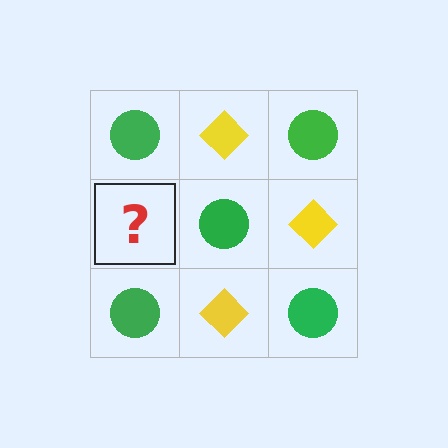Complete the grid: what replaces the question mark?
The question mark should be replaced with a yellow diamond.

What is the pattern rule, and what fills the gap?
The rule is that it alternates green circle and yellow diamond in a checkerboard pattern. The gap should be filled with a yellow diamond.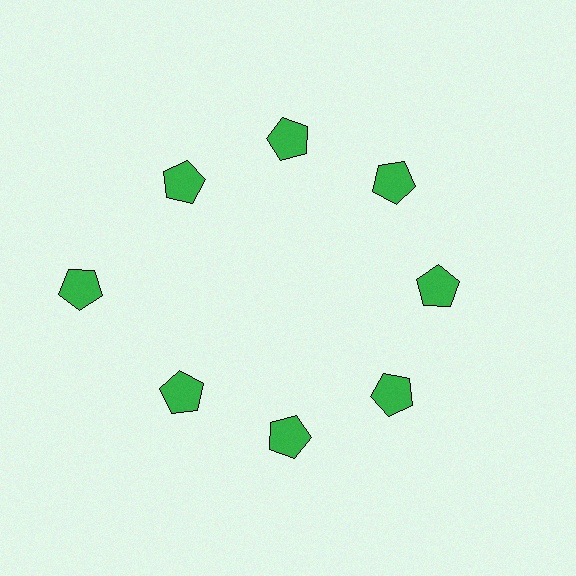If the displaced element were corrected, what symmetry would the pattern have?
It would have 8-fold rotational symmetry — the pattern would map onto itself every 45 degrees.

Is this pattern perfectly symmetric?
No. The 8 green pentagons are arranged in a ring, but one element near the 9 o'clock position is pushed outward from the center, breaking the 8-fold rotational symmetry.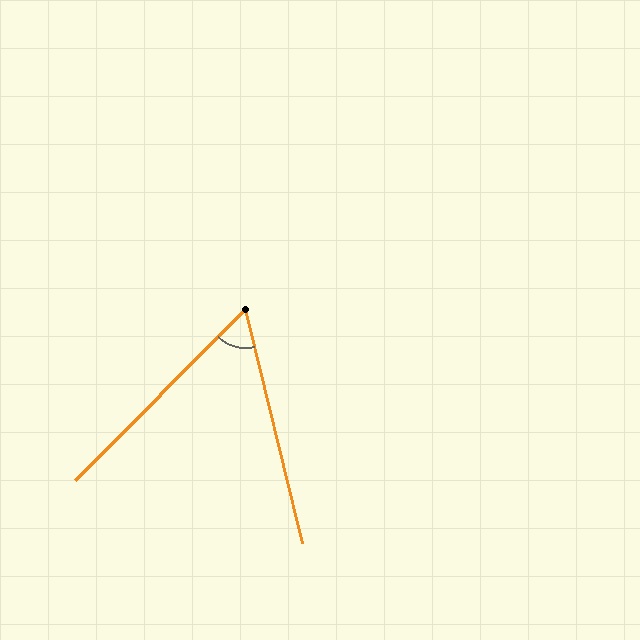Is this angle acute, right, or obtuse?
It is acute.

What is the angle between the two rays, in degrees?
Approximately 59 degrees.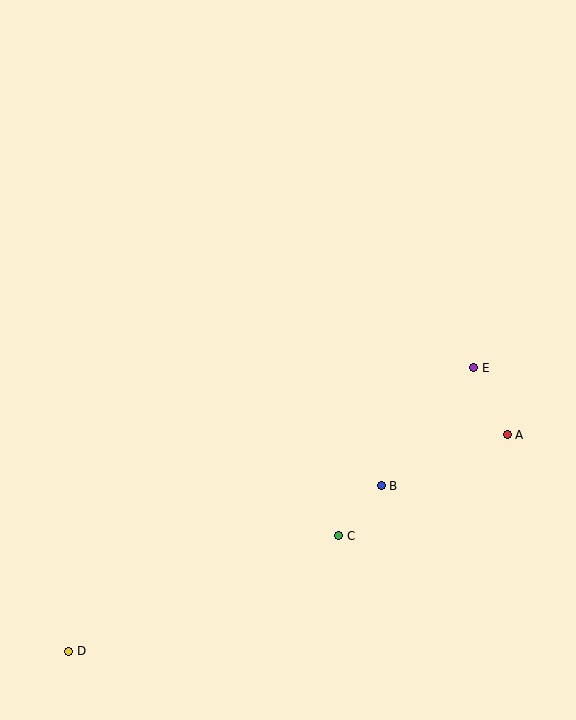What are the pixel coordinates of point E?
Point E is at (474, 368).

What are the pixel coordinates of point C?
Point C is at (339, 536).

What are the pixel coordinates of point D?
Point D is at (69, 651).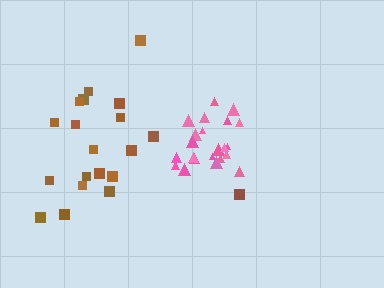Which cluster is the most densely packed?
Pink.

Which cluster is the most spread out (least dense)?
Brown.